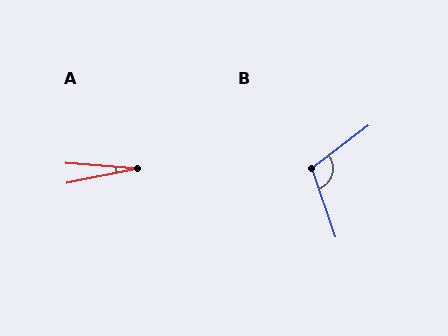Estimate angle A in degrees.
Approximately 17 degrees.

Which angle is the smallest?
A, at approximately 17 degrees.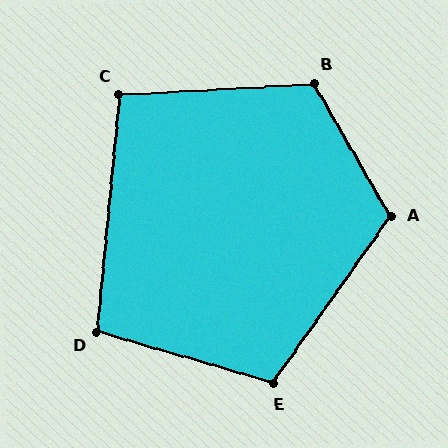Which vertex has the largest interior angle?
B, at approximately 117 degrees.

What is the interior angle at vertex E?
Approximately 109 degrees (obtuse).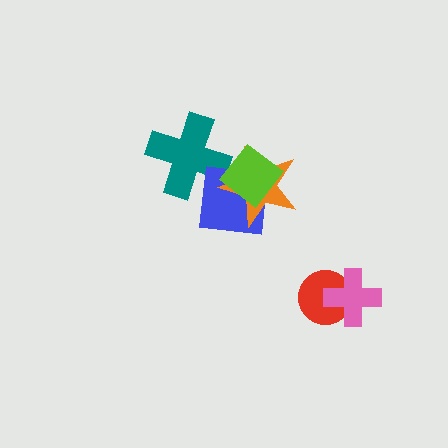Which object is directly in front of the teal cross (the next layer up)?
The blue square is directly in front of the teal cross.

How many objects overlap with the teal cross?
2 objects overlap with the teal cross.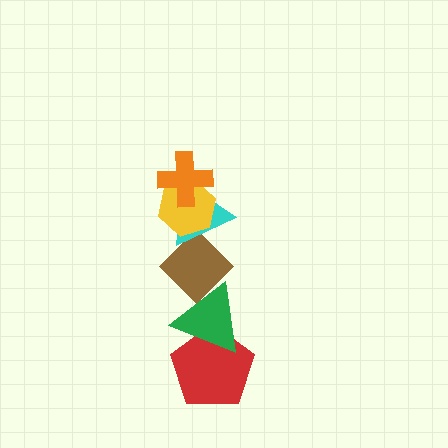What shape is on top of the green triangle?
The brown diamond is on top of the green triangle.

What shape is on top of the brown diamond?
The cyan triangle is on top of the brown diamond.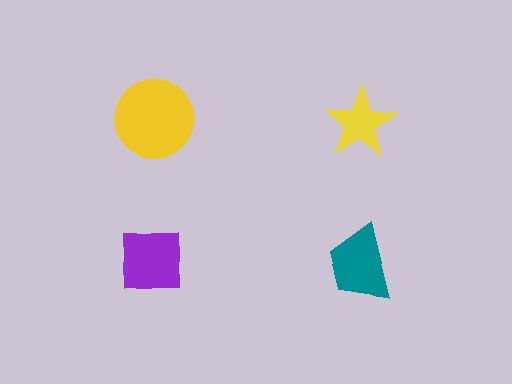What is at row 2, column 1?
A purple square.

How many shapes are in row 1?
2 shapes.